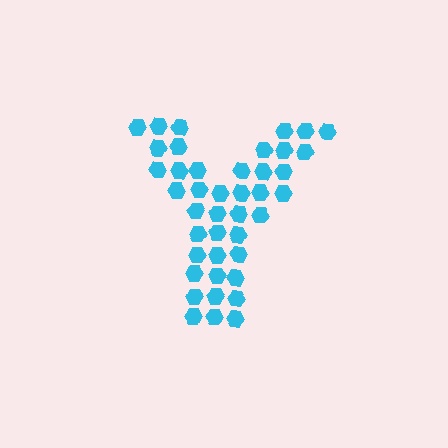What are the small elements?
The small elements are hexagons.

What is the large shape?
The large shape is the letter Y.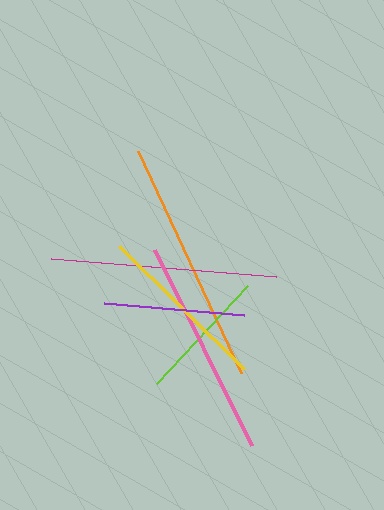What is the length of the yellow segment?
The yellow segment is approximately 174 pixels long.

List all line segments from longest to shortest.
From longest to shortest: orange, magenta, pink, yellow, purple, lime.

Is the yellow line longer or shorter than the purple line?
The yellow line is longer than the purple line.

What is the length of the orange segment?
The orange segment is approximately 245 pixels long.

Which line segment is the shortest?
The lime line is the shortest at approximately 133 pixels.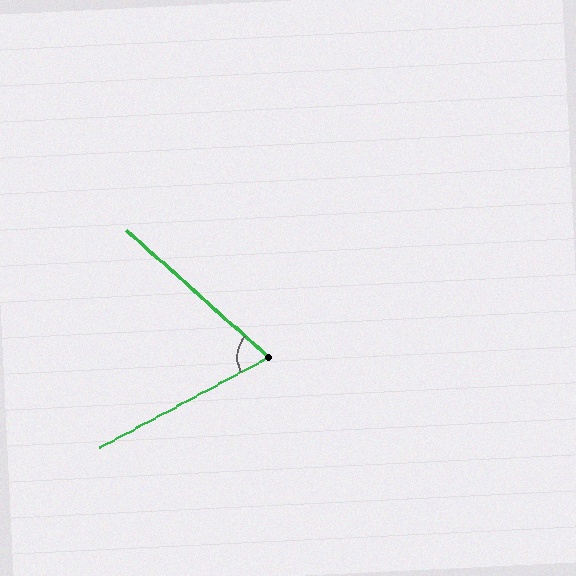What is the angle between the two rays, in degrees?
Approximately 70 degrees.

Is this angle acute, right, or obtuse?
It is acute.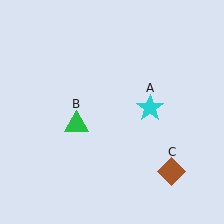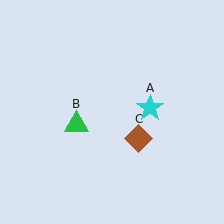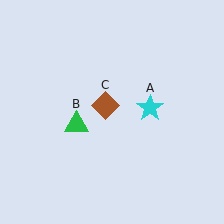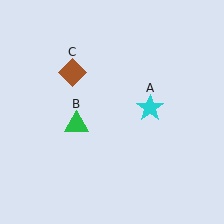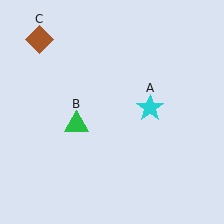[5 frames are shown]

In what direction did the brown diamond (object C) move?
The brown diamond (object C) moved up and to the left.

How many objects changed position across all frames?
1 object changed position: brown diamond (object C).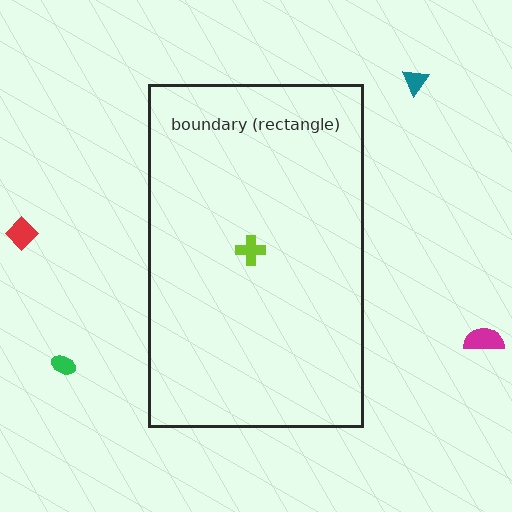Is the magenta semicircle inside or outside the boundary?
Outside.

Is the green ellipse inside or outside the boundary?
Outside.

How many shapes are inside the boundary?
1 inside, 4 outside.